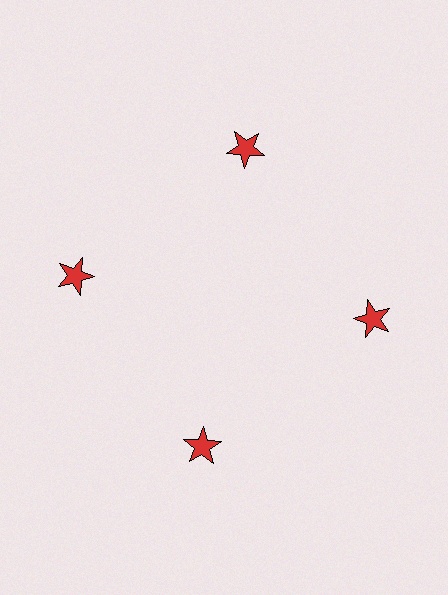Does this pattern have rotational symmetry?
Yes, this pattern has 4-fold rotational symmetry. It looks the same after rotating 90 degrees around the center.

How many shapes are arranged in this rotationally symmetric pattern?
There are 4 shapes, arranged in 4 groups of 1.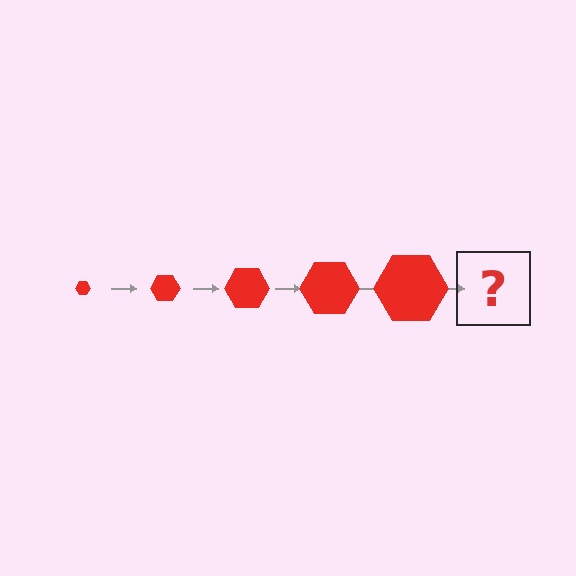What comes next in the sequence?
The next element should be a red hexagon, larger than the previous one.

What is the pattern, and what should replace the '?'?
The pattern is that the hexagon gets progressively larger each step. The '?' should be a red hexagon, larger than the previous one.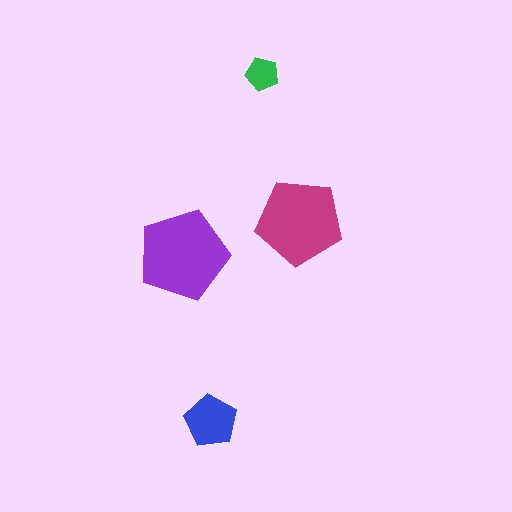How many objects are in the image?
There are 4 objects in the image.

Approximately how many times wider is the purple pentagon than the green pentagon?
About 2.5 times wider.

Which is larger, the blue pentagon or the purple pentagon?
The purple one.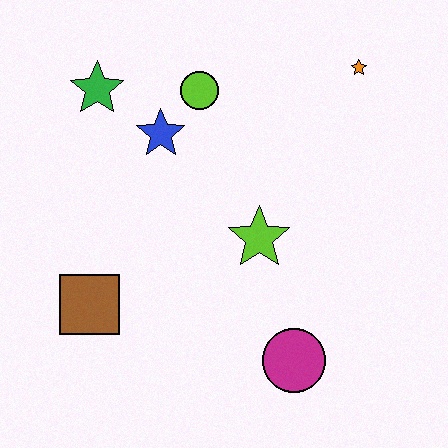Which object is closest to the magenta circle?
The lime star is closest to the magenta circle.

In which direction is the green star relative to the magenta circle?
The green star is above the magenta circle.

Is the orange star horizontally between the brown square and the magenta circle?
No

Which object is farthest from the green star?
The magenta circle is farthest from the green star.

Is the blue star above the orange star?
No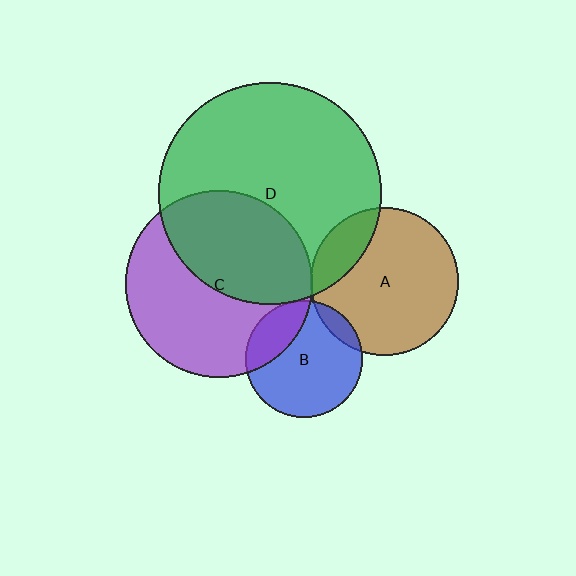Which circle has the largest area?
Circle D (green).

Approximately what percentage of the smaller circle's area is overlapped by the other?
Approximately 5%.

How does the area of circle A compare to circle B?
Approximately 1.6 times.